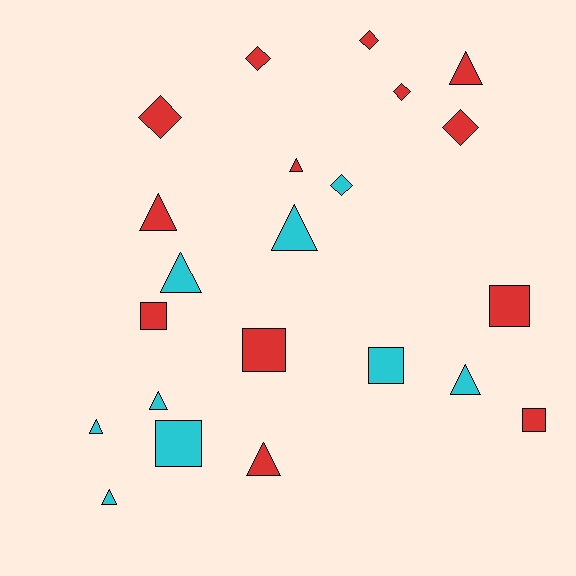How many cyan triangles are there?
There are 6 cyan triangles.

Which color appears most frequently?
Red, with 13 objects.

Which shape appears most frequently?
Triangle, with 10 objects.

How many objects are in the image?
There are 22 objects.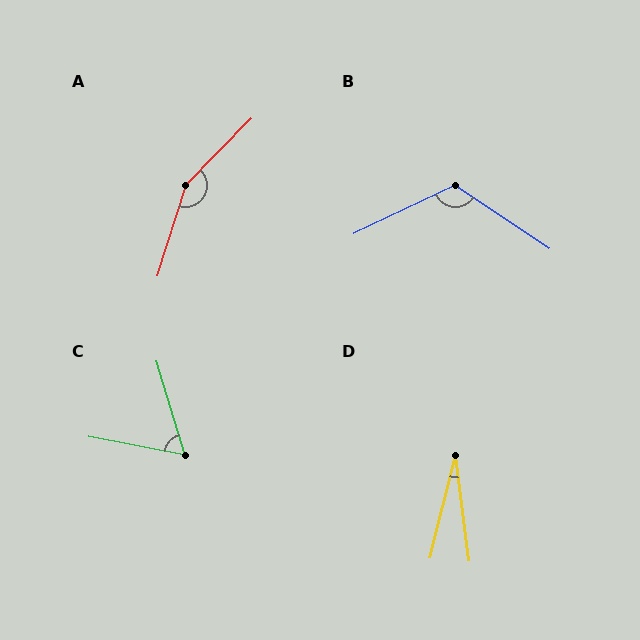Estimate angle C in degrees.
Approximately 62 degrees.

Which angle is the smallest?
D, at approximately 21 degrees.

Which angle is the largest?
A, at approximately 153 degrees.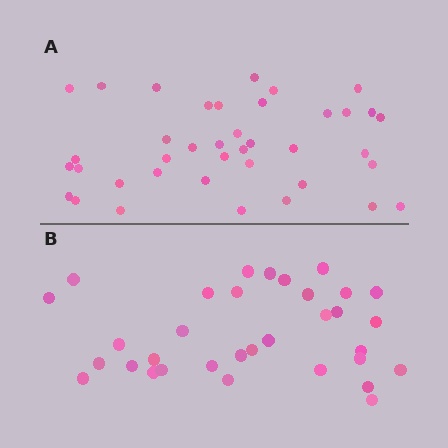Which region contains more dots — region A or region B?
Region A (the top region) has more dots.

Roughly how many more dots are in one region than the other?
Region A has about 6 more dots than region B.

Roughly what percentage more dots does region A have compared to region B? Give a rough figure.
About 20% more.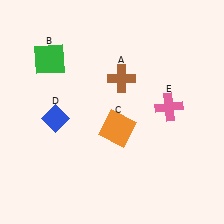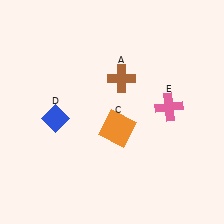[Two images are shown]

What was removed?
The green square (B) was removed in Image 2.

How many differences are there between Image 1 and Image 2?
There is 1 difference between the two images.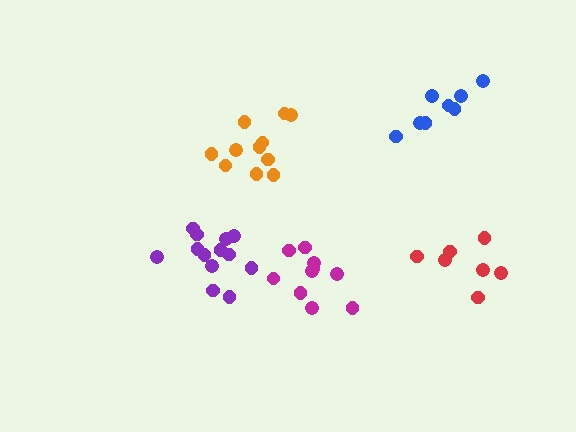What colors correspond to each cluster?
The clusters are colored: red, magenta, purple, blue, orange.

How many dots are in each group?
Group 1: 7 dots, Group 2: 10 dots, Group 3: 13 dots, Group 4: 8 dots, Group 5: 11 dots (49 total).